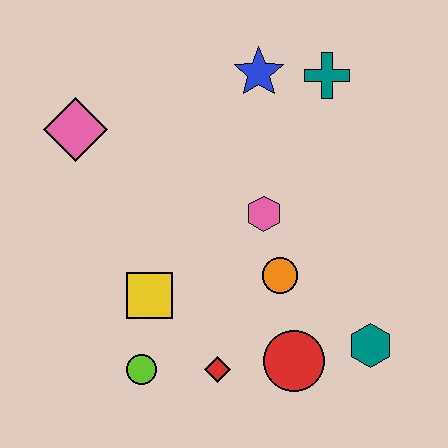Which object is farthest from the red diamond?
The teal cross is farthest from the red diamond.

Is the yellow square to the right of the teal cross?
No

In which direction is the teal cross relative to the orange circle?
The teal cross is above the orange circle.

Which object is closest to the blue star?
The teal cross is closest to the blue star.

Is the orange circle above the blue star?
No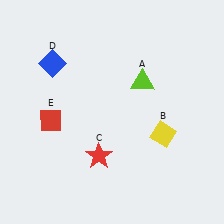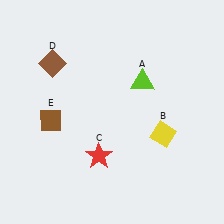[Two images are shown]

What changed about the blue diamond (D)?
In Image 1, D is blue. In Image 2, it changed to brown.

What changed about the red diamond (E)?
In Image 1, E is red. In Image 2, it changed to brown.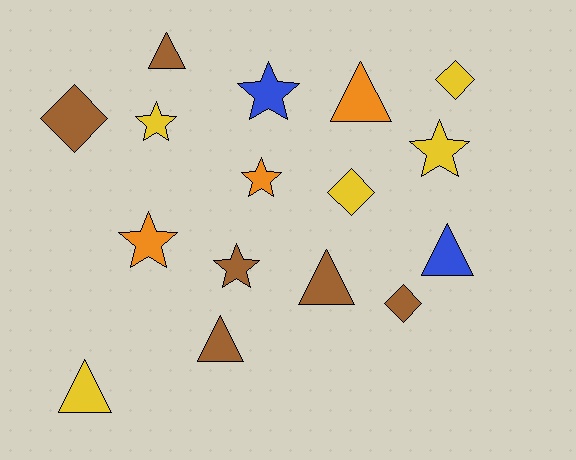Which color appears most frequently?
Brown, with 6 objects.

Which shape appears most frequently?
Triangle, with 6 objects.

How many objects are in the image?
There are 16 objects.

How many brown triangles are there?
There are 3 brown triangles.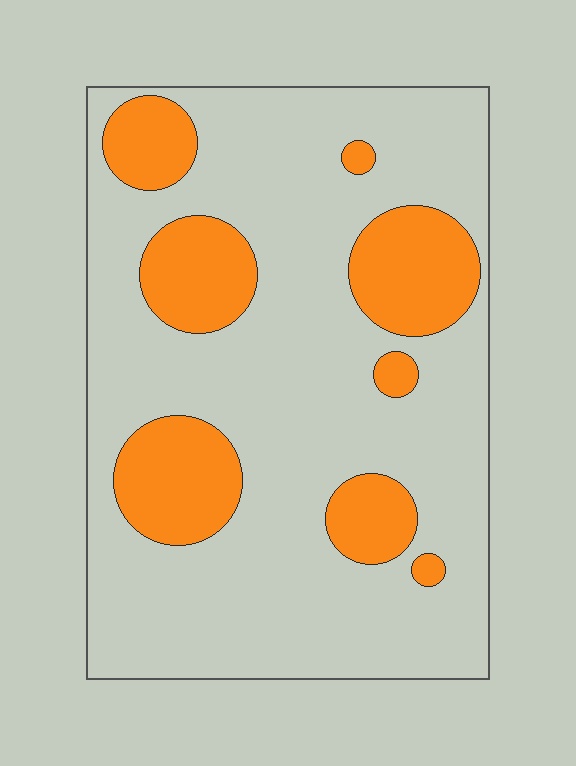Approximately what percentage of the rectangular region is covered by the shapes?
Approximately 25%.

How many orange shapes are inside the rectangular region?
8.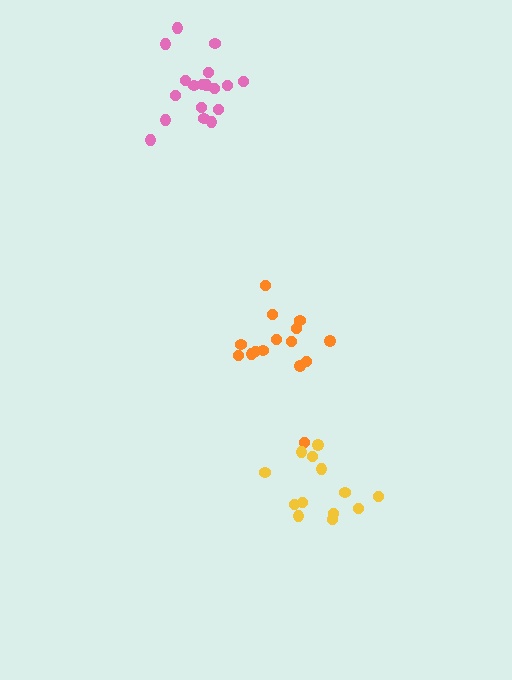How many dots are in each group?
Group 1: 18 dots, Group 2: 15 dots, Group 3: 13 dots (46 total).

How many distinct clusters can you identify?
There are 3 distinct clusters.